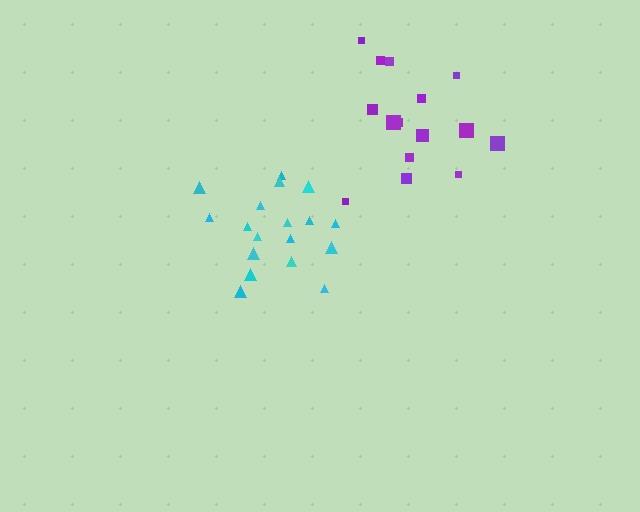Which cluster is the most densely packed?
Cyan.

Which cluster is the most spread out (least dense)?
Purple.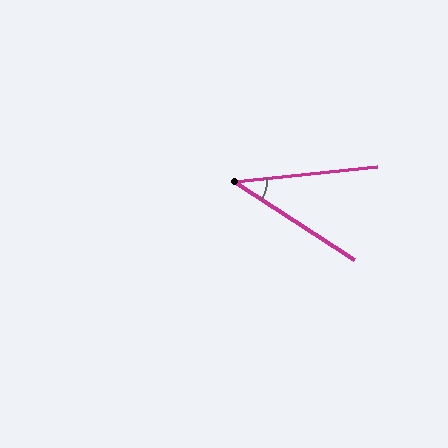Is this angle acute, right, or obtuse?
It is acute.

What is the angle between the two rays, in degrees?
Approximately 39 degrees.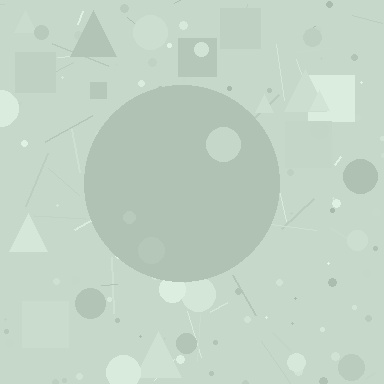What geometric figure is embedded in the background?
A circle is embedded in the background.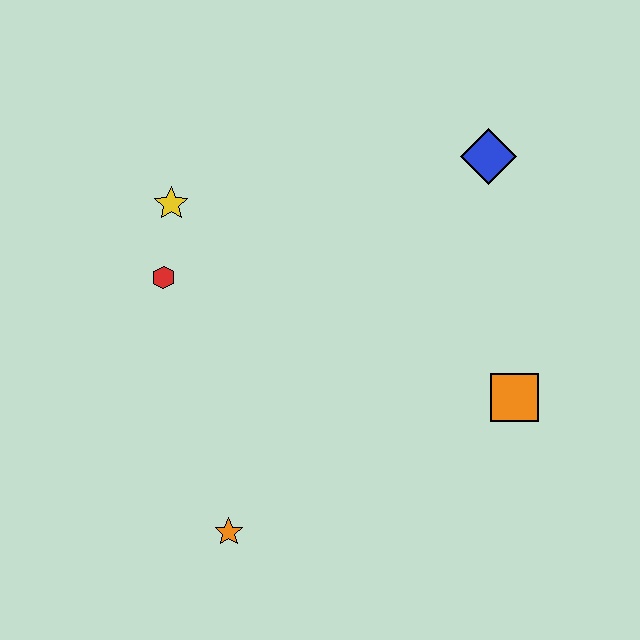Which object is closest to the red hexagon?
The yellow star is closest to the red hexagon.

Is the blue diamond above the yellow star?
Yes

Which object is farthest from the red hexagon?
The orange square is farthest from the red hexagon.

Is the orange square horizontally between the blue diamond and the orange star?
No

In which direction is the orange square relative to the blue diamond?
The orange square is below the blue diamond.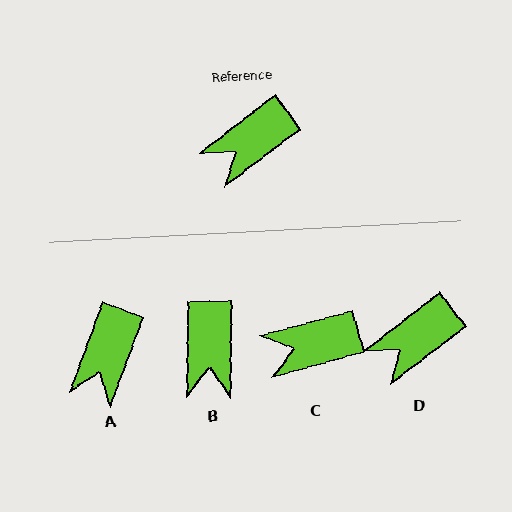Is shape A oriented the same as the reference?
No, it is off by about 32 degrees.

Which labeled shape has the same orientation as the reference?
D.